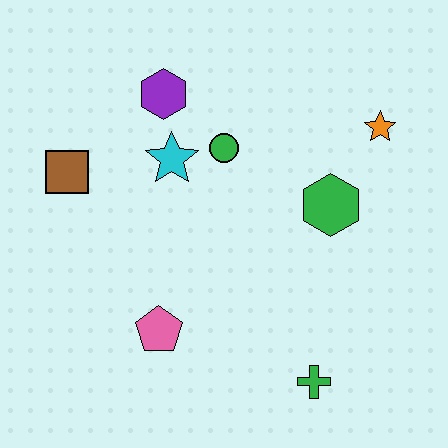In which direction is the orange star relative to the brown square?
The orange star is to the right of the brown square.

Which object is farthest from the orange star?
The brown square is farthest from the orange star.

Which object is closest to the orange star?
The green hexagon is closest to the orange star.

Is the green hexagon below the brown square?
Yes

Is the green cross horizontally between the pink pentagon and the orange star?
Yes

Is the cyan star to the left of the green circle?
Yes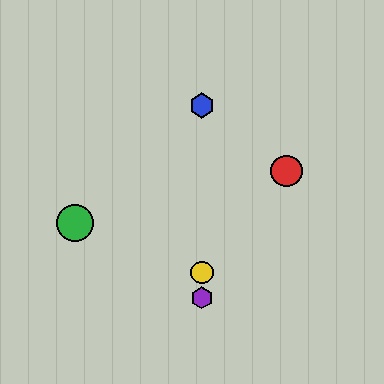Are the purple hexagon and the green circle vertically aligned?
No, the purple hexagon is at x≈202 and the green circle is at x≈75.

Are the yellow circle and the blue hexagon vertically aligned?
Yes, both are at x≈202.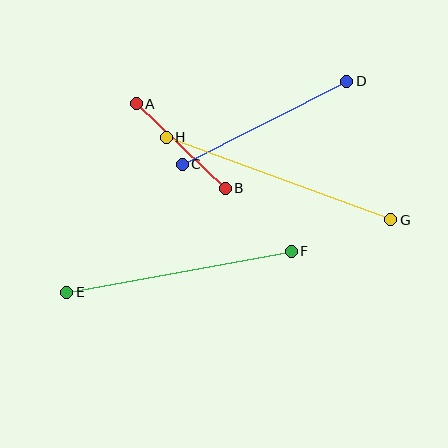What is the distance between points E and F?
The distance is approximately 228 pixels.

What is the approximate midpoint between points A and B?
The midpoint is at approximately (181, 146) pixels.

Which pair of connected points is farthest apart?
Points G and H are farthest apart.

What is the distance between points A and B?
The distance is approximately 123 pixels.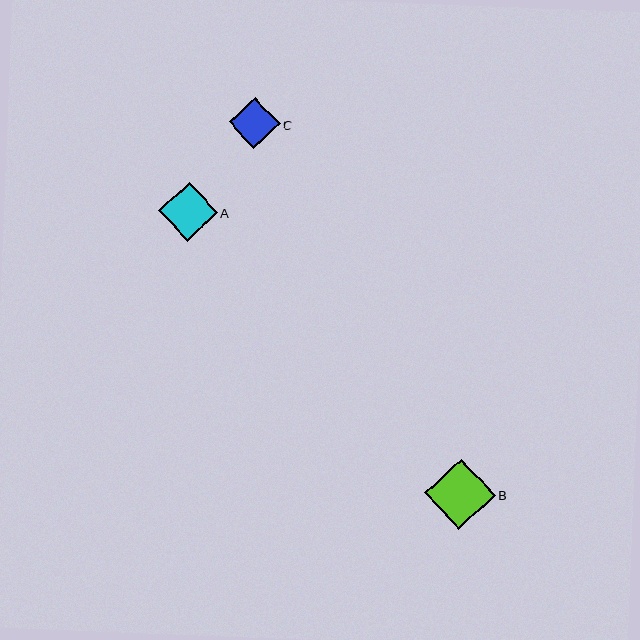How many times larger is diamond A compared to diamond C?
Diamond A is approximately 1.1 times the size of diamond C.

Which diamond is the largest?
Diamond B is the largest with a size of approximately 70 pixels.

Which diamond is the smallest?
Diamond C is the smallest with a size of approximately 51 pixels.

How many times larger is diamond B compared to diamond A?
Diamond B is approximately 1.2 times the size of diamond A.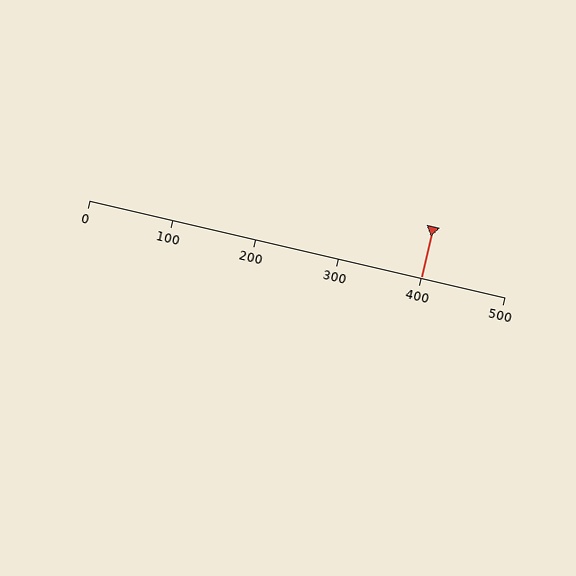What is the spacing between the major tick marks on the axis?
The major ticks are spaced 100 apart.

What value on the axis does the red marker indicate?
The marker indicates approximately 400.